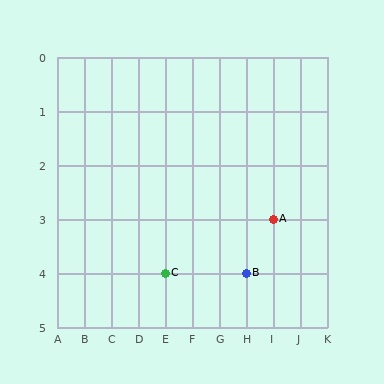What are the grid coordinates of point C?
Point C is at grid coordinates (E, 4).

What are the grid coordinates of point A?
Point A is at grid coordinates (I, 3).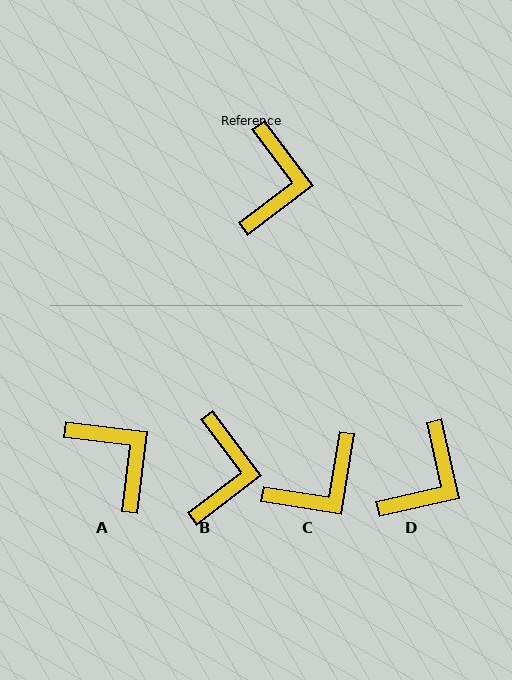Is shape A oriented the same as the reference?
No, it is off by about 46 degrees.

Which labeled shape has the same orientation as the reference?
B.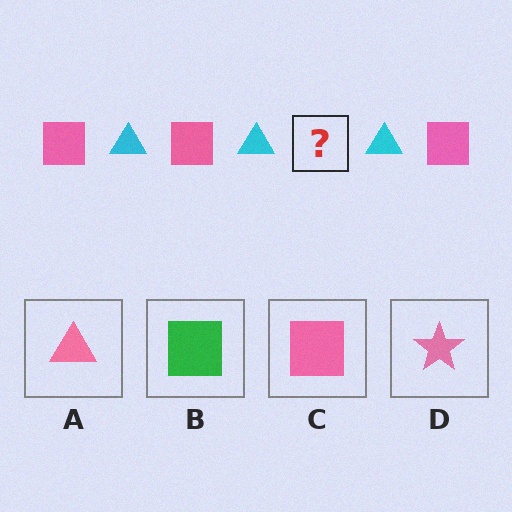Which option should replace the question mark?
Option C.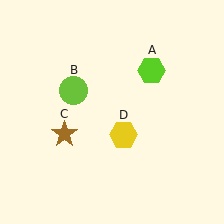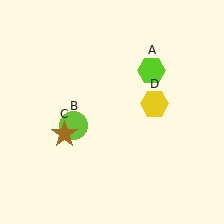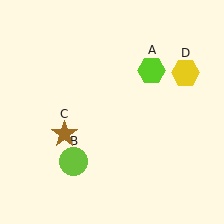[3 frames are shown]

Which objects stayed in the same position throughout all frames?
Lime hexagon (object A) and brown star (object C) remained stationary.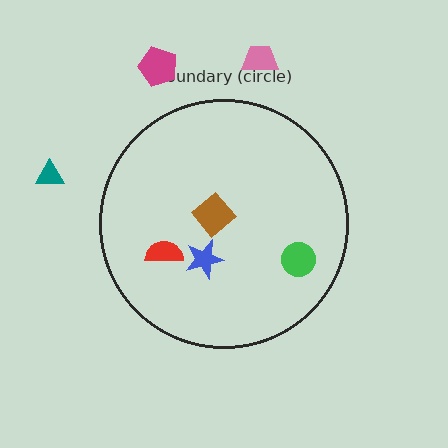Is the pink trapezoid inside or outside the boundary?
Outside.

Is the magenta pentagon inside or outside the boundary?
Outside.